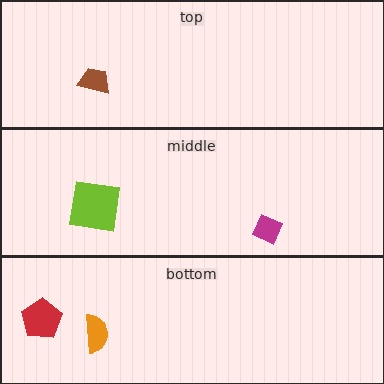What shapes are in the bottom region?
The orange semicircle, the red pentagon.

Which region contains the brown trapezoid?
The top region.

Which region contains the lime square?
The middle region.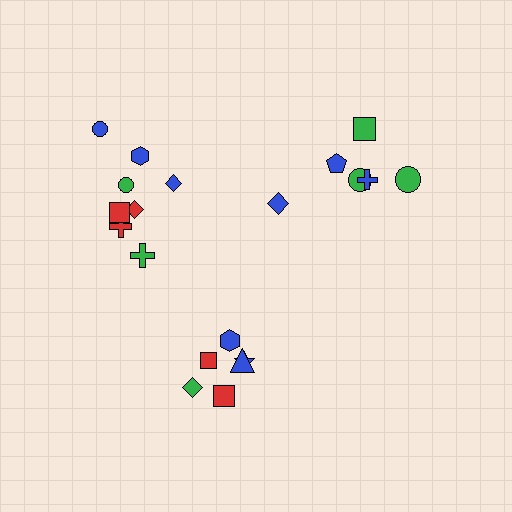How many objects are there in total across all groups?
There are 20 objects.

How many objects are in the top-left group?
There are 8 objects.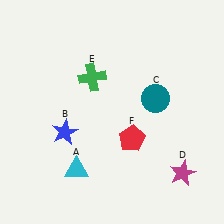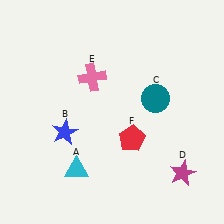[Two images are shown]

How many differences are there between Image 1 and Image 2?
There is 1 difference between the two images.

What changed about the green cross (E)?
In Image 1, E is green. In Image 2, it changed to pink.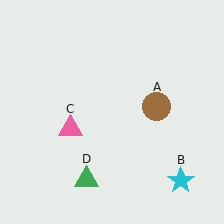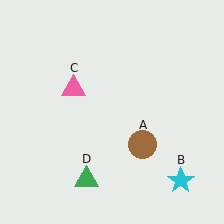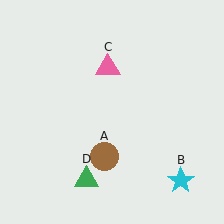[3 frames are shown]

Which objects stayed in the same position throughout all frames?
Cyan star (object B) and green triangle (object D) remained stationary.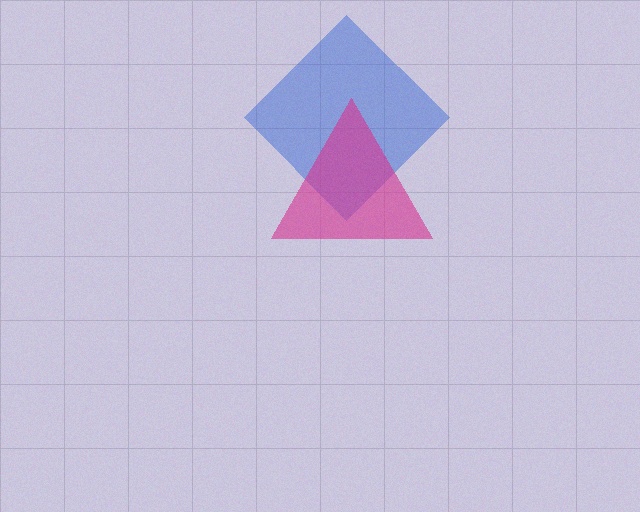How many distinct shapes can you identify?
There are 2 distinct shapes: a blue diamond, a magenta triangle.